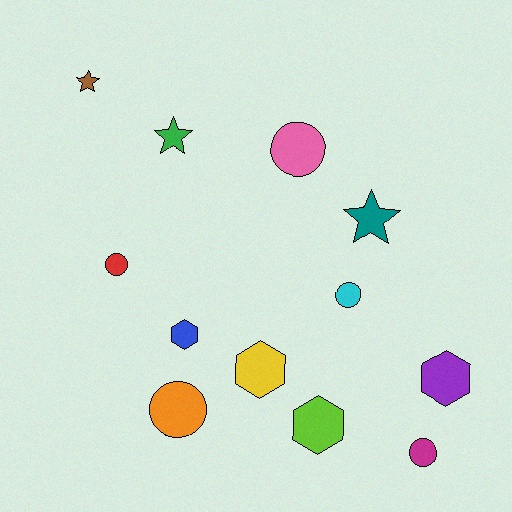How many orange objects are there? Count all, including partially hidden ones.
There is 1 orange object.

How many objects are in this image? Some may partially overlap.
There are 12 objects.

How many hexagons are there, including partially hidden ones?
There are 4 hexagons.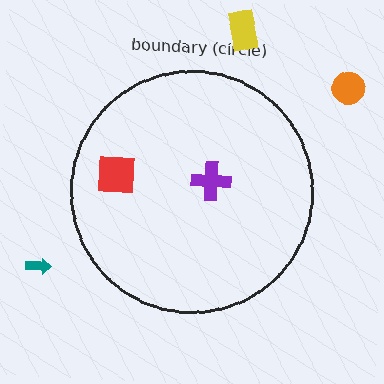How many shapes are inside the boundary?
2 inside, 3 outside.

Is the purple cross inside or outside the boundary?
Inside.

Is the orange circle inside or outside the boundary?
Outside.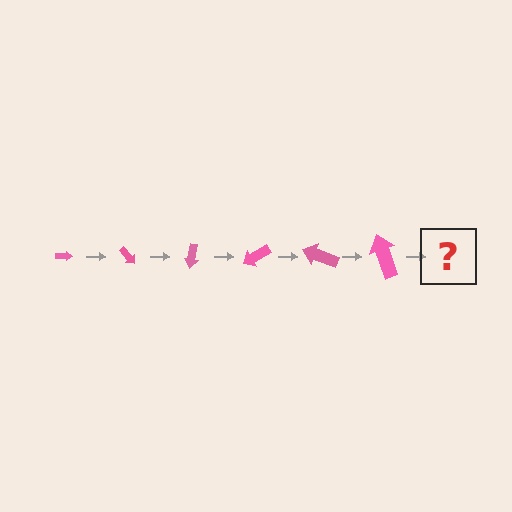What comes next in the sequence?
The next element should be an arrow, larger than the previous one and rotated 300 degrees from the start.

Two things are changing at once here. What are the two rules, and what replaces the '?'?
The two rules are that the arrow grows larger each step and it rotates 50 degrees each step. The '?' should be an arrow, larger than the previous one and rotated 300 degrees from the start.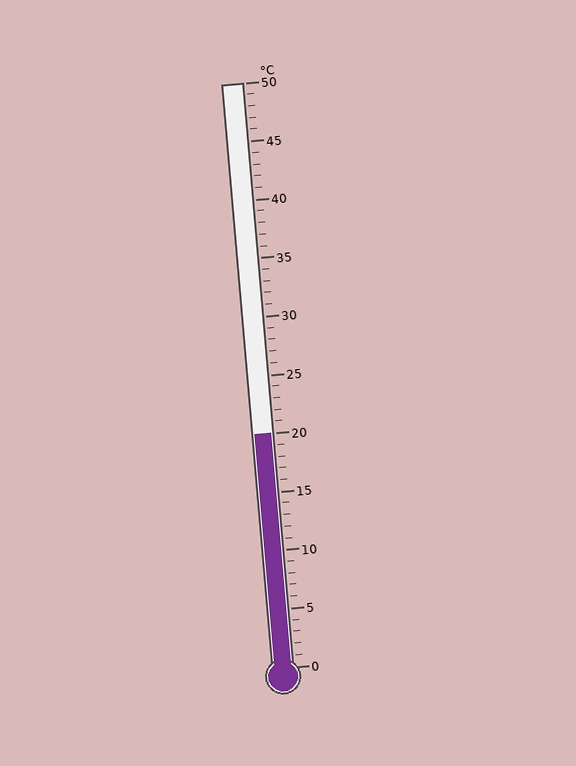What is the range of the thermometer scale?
The thermometer scale ranges from 0°C to 50°C.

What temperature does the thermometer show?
The thermometer shows approximately 20°C.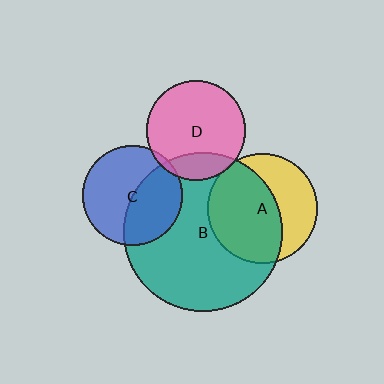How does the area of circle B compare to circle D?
Approximately 2.5 times.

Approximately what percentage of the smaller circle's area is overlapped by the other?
Approximately 20%.